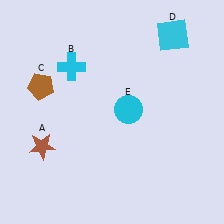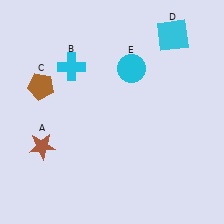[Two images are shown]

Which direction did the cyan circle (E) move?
The cyan circle (E) moved up.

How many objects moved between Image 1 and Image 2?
1 object moved between the two images.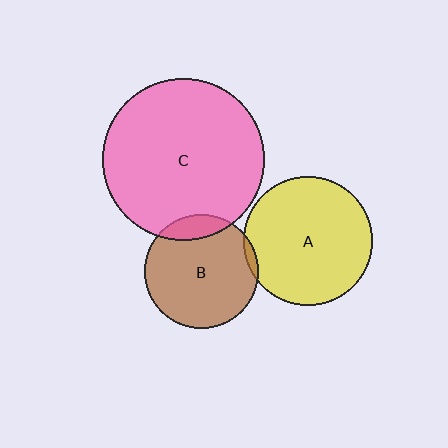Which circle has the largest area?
Circle C (pink).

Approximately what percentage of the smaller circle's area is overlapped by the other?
Approximately 15%.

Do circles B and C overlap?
Yes.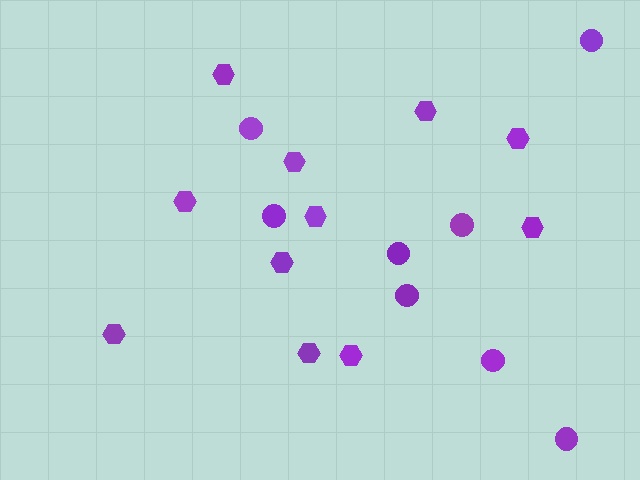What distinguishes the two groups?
There are 2 groups: one group of hexagons (11) and one group of circles (8).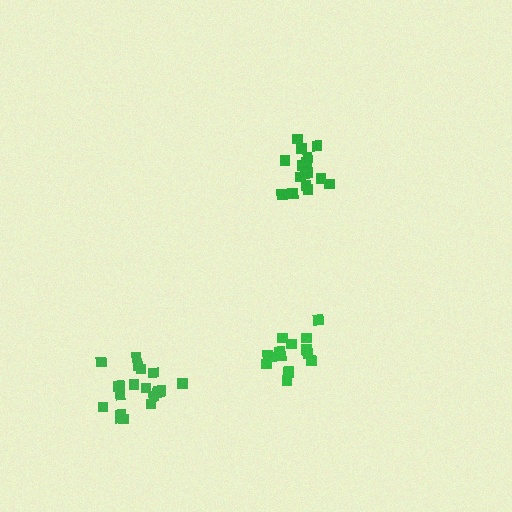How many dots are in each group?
Group 1: 16 dots, Group 2: 16 dots, Group 3: 21 dots (53 total).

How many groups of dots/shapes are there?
There are 3 groups.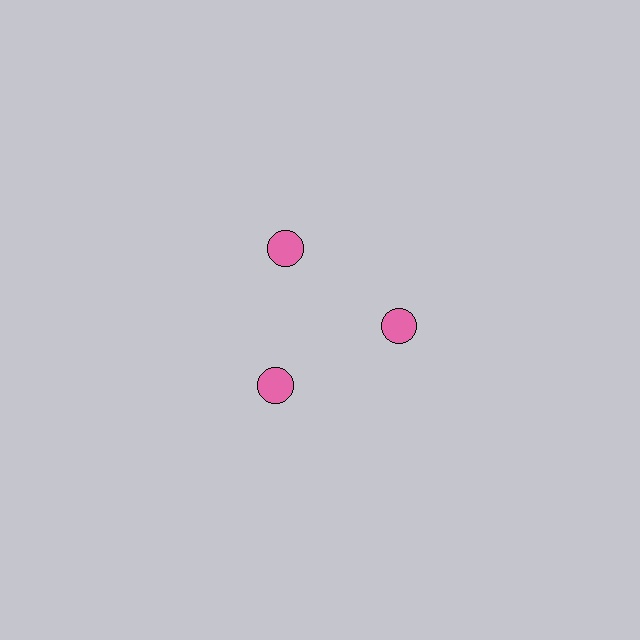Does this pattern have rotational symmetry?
Yes, this pattern has 3-fold rotational symmetry. It looks the same after rotating 120 degrees around the center.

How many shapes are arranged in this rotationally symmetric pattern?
There are 3 shapes, arranged in 3 groups of 1.